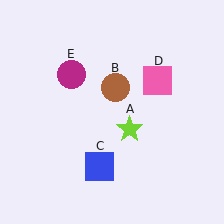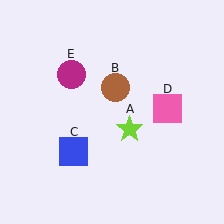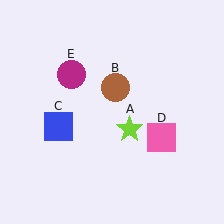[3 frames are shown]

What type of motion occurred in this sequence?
The blue square (object C), pink square (object D) rotated clockwise around the center of the scene.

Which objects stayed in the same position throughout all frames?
Lime star (object A) and brown circle (object B) and magenta circle (object E) remained stationary.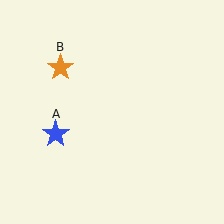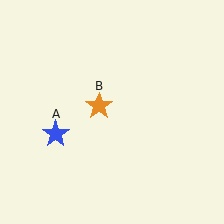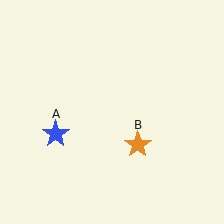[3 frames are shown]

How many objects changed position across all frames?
1 object changed position: orange star (object B).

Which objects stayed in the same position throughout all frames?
Blue star (object A) remained stationary.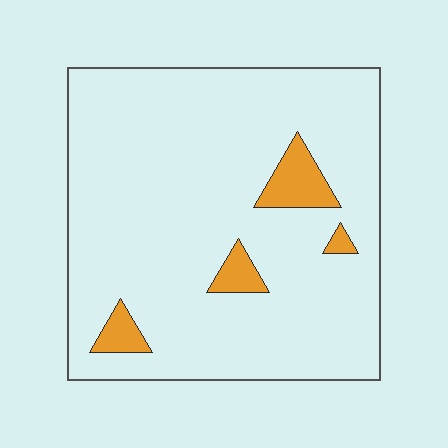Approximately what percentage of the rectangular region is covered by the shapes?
Approximately 10%.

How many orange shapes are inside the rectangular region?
4.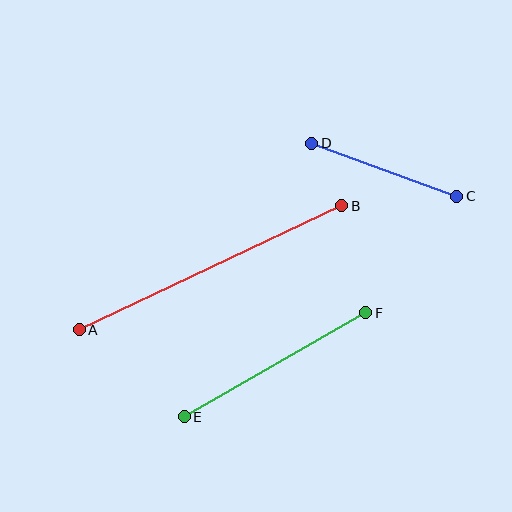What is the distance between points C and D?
The distance is approximately 154 pixels.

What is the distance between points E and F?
The distance is approximately 209 pixels.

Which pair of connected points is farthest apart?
Points A and B are farthest apart.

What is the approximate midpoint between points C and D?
The midpoint is at approximately (384, 170) pixels.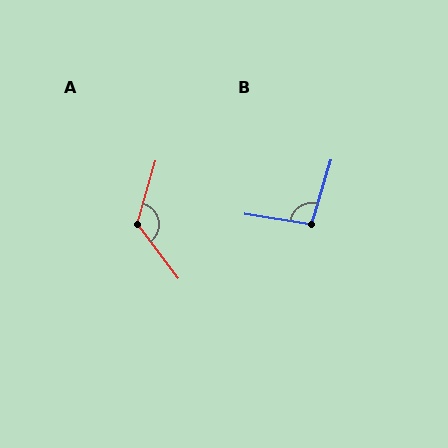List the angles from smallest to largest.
B (98°), A (127°).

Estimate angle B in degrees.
Approximately 98 degrees.